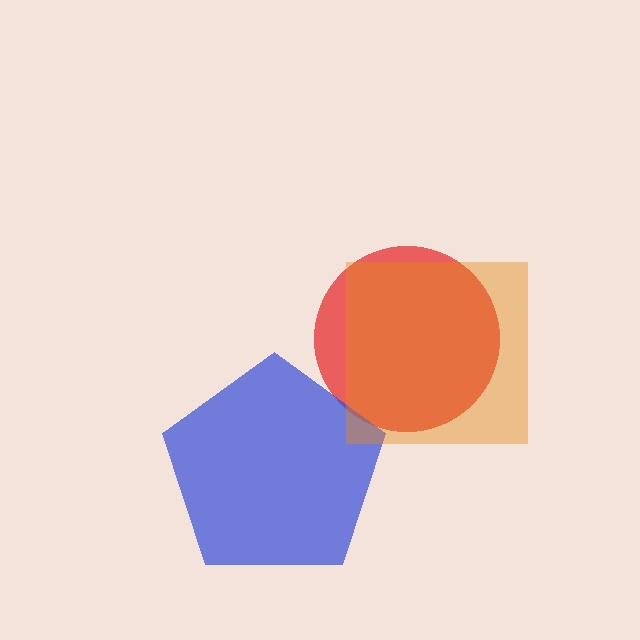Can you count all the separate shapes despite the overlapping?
Yes, there are 3 separate shapes.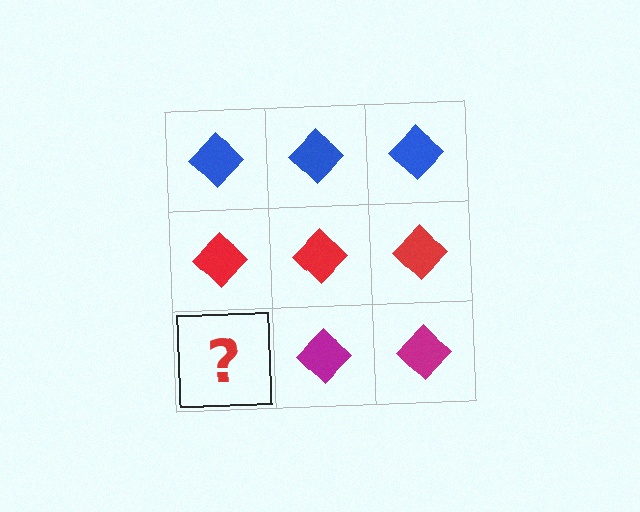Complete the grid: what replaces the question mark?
The question mark should be replaced with a magenta diamond.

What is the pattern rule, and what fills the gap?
The rule is that each row has a consistent color. The gap should be filled with a magenta diamond.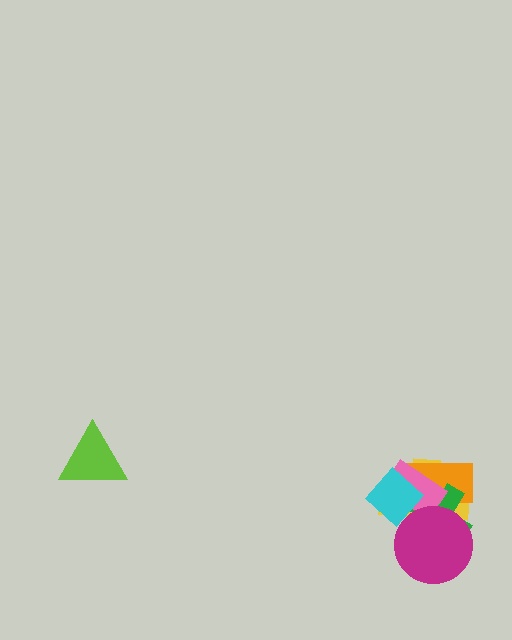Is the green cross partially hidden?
Yes, it is partially covered by another shape.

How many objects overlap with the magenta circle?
4 objects overlap with the magenta circle.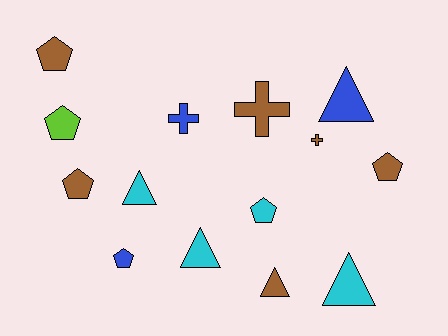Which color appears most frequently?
Brown, with 6 objects.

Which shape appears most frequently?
Pentagon, with 6 objects.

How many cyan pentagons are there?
There is 1 cyan pentagon.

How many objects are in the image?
There are 14 objects.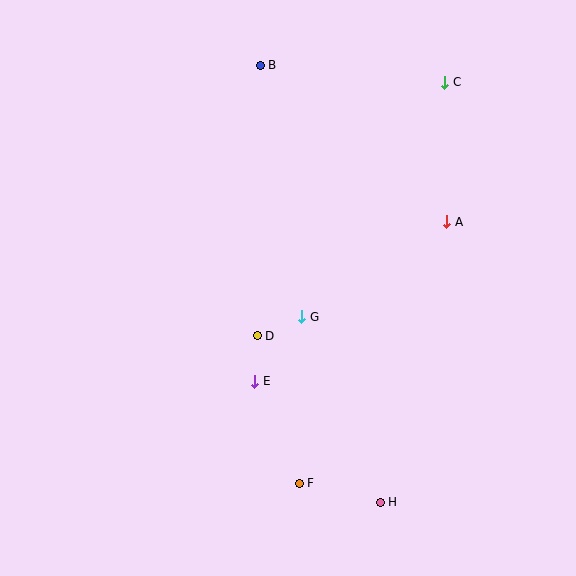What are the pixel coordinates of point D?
Point D is at (257, 336).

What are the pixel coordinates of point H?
Point H is at (380, 502).